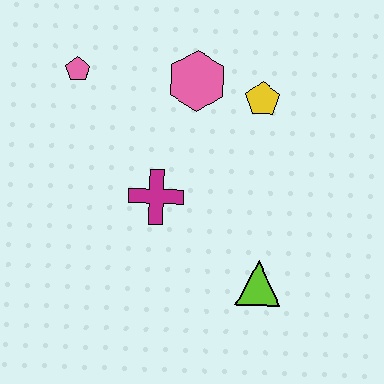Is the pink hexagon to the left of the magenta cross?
No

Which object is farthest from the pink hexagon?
The lime triangle is farthest from the pink hexagon.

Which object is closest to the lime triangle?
The magenta cross is closest to the lime triangle.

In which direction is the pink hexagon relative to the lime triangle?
The pink hexagon is above the lime triangle.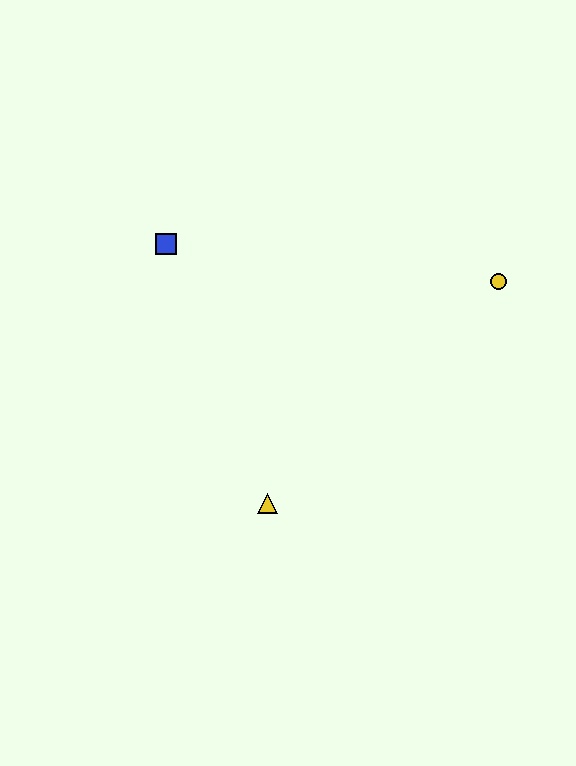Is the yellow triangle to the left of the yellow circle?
Yes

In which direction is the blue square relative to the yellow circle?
The blue square is to the left of the yellow circle.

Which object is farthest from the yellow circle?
The blue square is farthest from the yellow circle.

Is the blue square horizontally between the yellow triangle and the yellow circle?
No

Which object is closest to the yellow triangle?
The blue square is closest to the yellow triangle.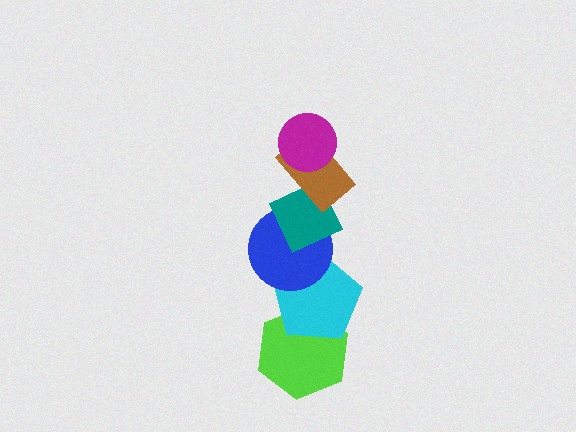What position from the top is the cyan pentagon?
The cyan pentagon is 5th from the top.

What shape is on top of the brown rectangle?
The magenta circle is on top of the brown rectangle.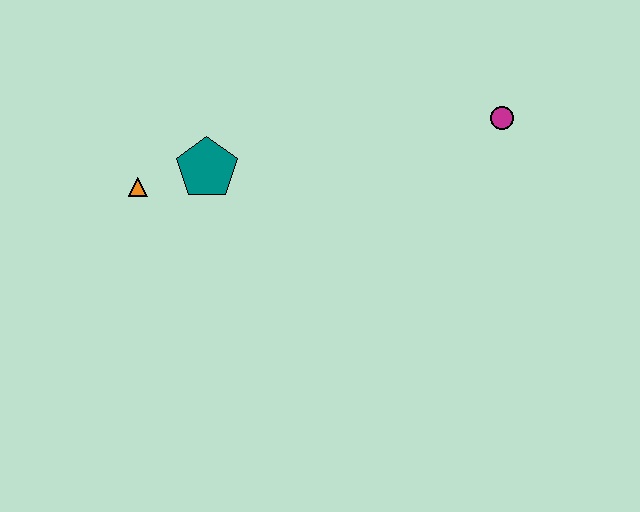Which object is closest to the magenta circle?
The teal pentagon is closest to the magenta circle.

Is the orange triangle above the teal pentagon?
No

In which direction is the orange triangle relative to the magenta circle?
The orange triangle is to the left of the magenta circle.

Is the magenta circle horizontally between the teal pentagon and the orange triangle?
No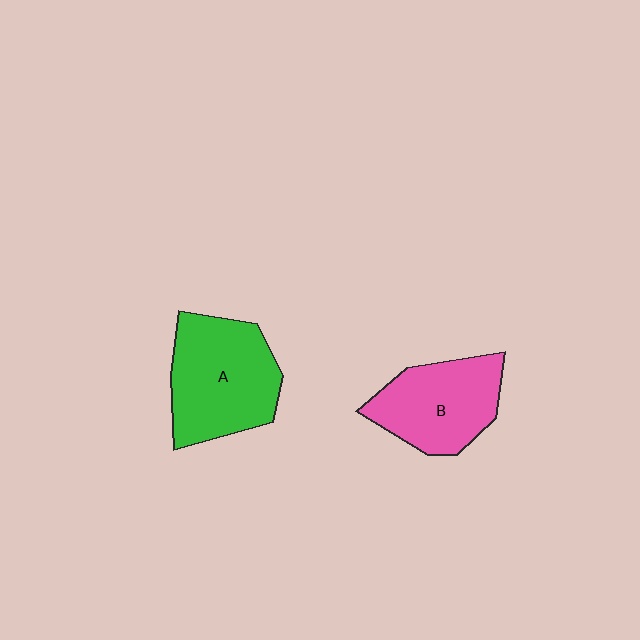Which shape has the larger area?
Shape A (green).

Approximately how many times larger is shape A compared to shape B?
Approximately 1.2 times.